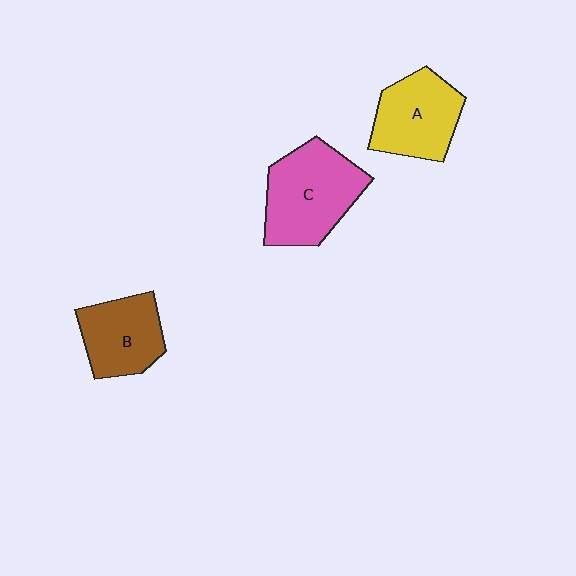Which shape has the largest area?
Shape C (pink).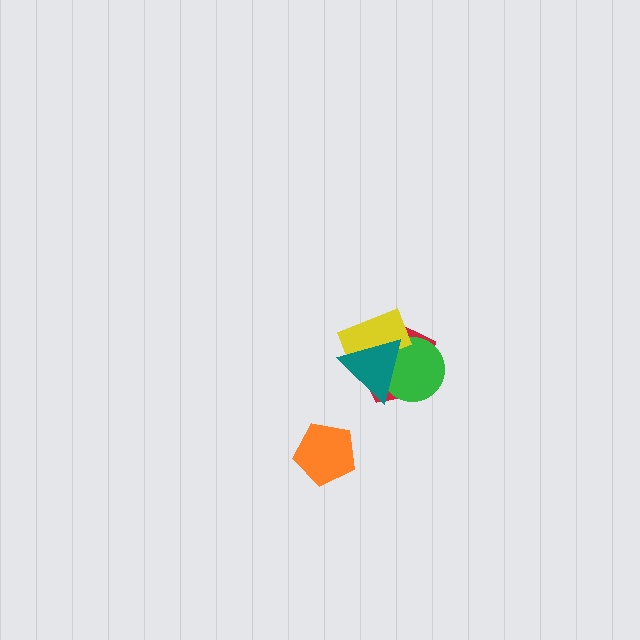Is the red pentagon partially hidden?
Yes, it is partially covered by another shape.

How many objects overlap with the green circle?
3 objects overlap with the green circle.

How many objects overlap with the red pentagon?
3 objects overlap with the red pentagon.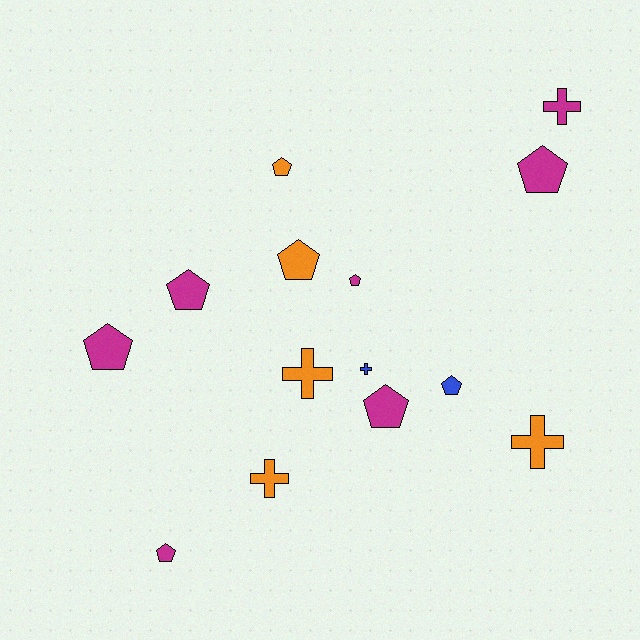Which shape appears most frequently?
Pentagon, with 9 objects.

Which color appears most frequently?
Magenta, with 7 objects.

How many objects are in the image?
There are 14 objects.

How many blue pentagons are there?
There is 1 blue pentagon.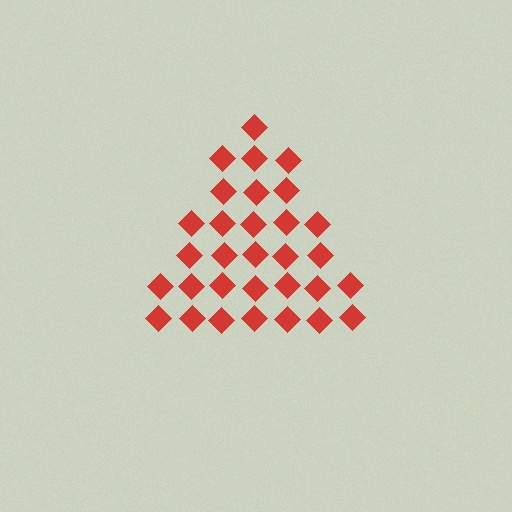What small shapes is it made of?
It is made of small diamonds.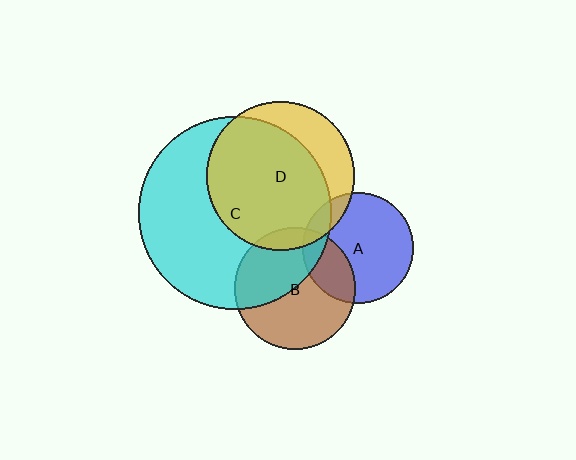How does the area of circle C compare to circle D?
Approximately 1.7 times.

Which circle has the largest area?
Circle C (cyan).